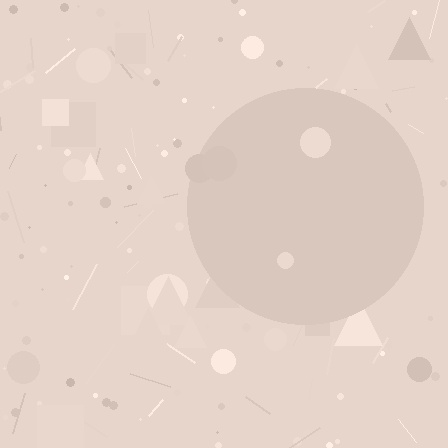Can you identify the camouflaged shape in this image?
The camouflaged shape is a circle.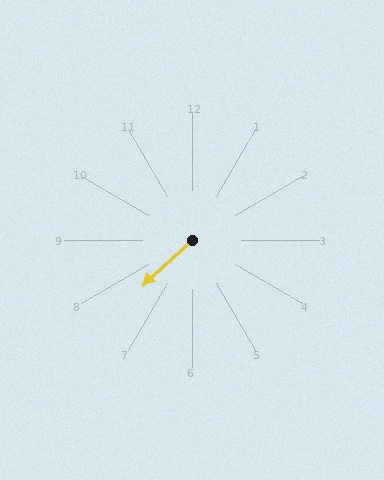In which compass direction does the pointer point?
Southwest.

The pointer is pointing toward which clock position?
Roughly 8 o'clock.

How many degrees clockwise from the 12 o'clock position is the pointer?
Approximately 228 degrees.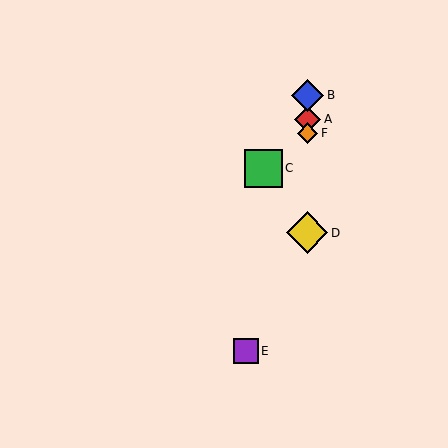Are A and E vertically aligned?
No, A is at x≈307 and E is at x≈246.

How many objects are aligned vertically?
4 objects (A, B, D, F) are aligned vertically.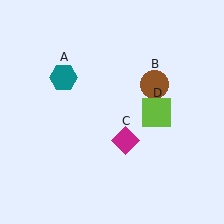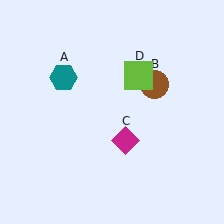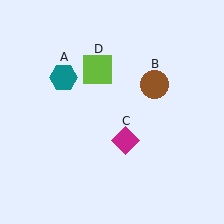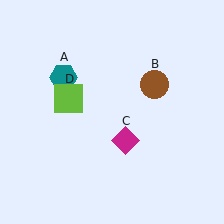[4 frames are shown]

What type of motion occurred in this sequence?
The lime square (object D) rotated counterclockwise around the center of the scene.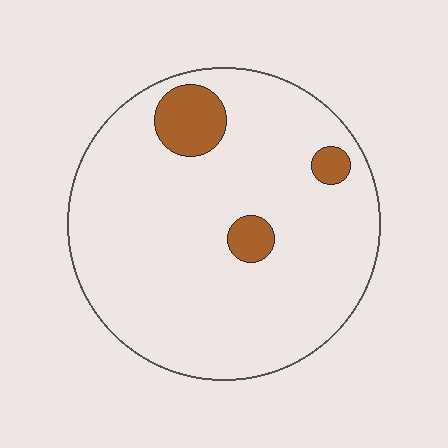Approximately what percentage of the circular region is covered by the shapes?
Approximately 10%.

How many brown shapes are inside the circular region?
3.